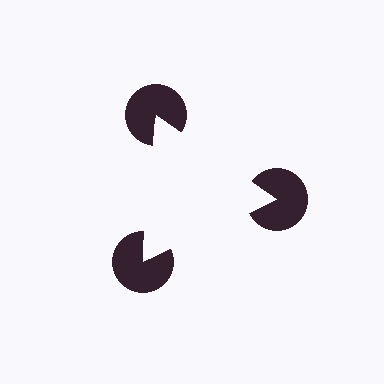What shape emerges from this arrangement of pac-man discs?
An illusory triangle — its edges are inferred from the aligned wedge cuts in the pac-man discs, not physically drawn.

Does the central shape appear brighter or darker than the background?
It typically appears slightly brighter than the background, even though no actual brightness change is drawn.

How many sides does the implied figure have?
3 sides.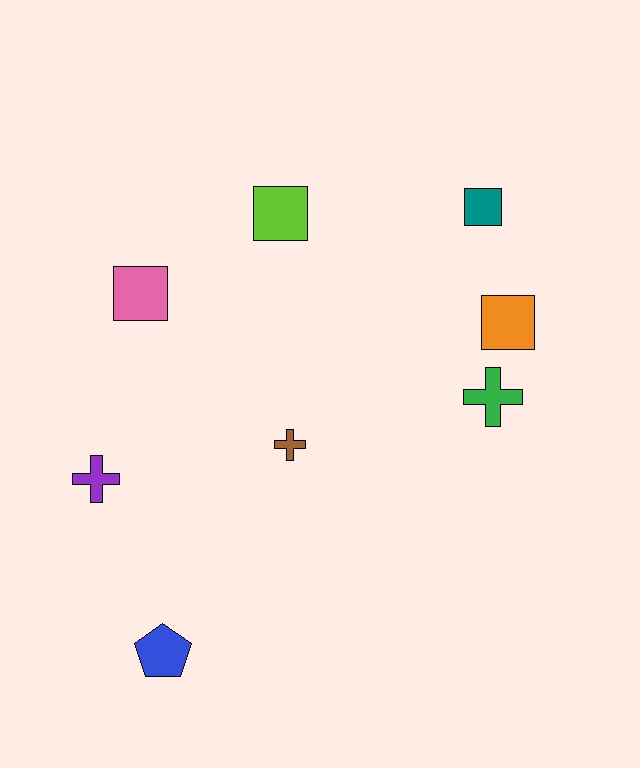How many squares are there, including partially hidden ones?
There are 4 squares.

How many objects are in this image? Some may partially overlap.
There are 8 objects.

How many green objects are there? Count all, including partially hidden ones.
There is 1 green object.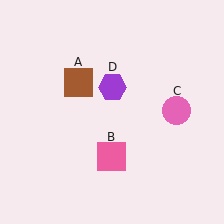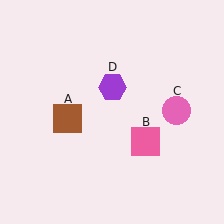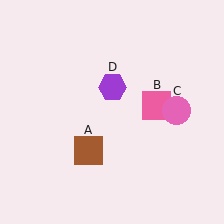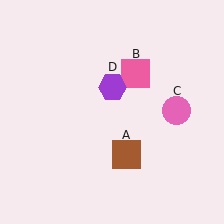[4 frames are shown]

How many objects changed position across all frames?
2 objects changed position: brown square (object A), pink square (object B).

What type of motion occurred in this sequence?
The brown square (object A), pink square (object B) rotated counterclockwise around the center of the scene.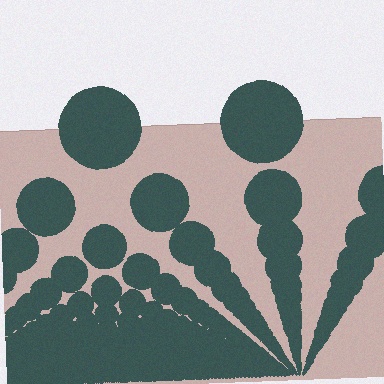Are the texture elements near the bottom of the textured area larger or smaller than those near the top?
Smaller. The gradient is inverted — elements near the bottom are smaller and denser.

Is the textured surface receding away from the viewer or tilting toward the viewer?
The surface appears to tilt toward the viewer. Texture elements get larger and sparser toward the top.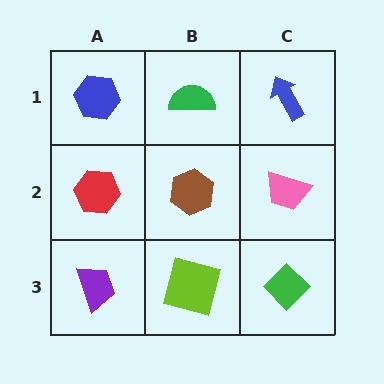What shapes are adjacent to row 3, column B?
A brown hexagon (row 2, column B), a purple trapezoid (row 3, column A), a green diamond (row 3, column C).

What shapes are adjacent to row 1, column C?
A pink trapezoid (row 2, column C), a green semicircle (row 1, column B).